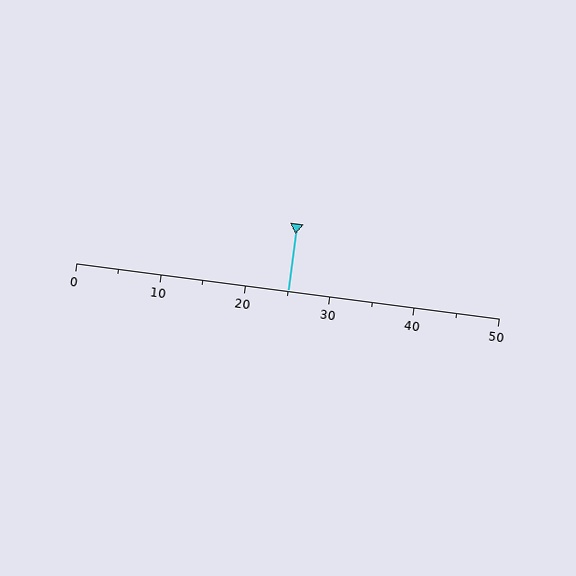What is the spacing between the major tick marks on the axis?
The major ticks are spaced 10 apart.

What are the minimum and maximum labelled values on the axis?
The axis runs from 0 to 50.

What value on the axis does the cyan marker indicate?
The marker indicates approximately 25.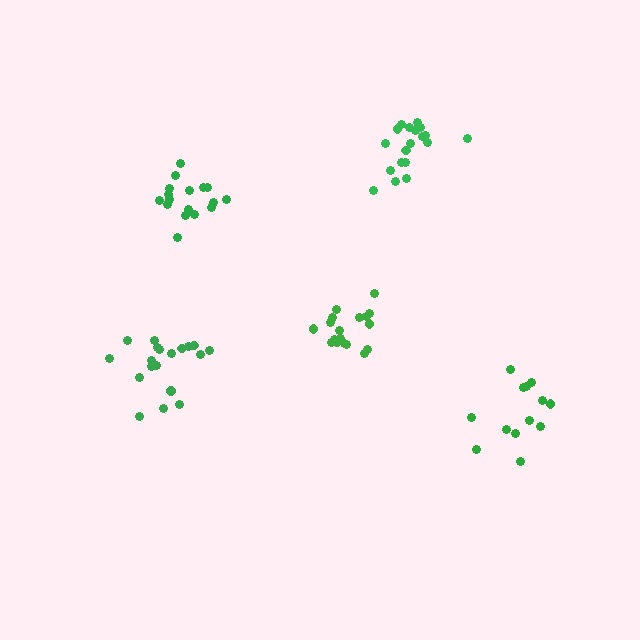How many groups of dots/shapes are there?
There are 5 groups.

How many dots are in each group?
Group 1: 18 dots, Group 2: 19 dots, Group 3: 19 dots, Group 4: 13 dots, Group 5: 17 dots (86 total).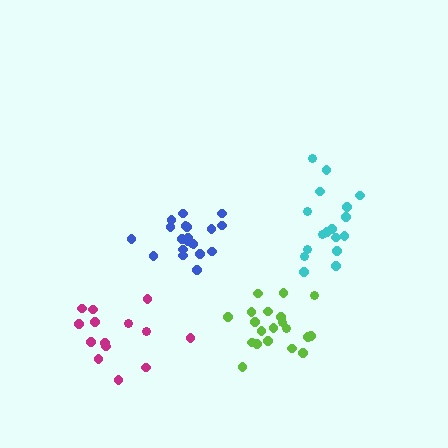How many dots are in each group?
Group 1: 20 dots, Group 2: 14 dots, Group 3: 20 dots, Group 4: 17 dots (71 total).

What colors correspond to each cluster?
The clusters are colored: blue, magenta, lime, cyan.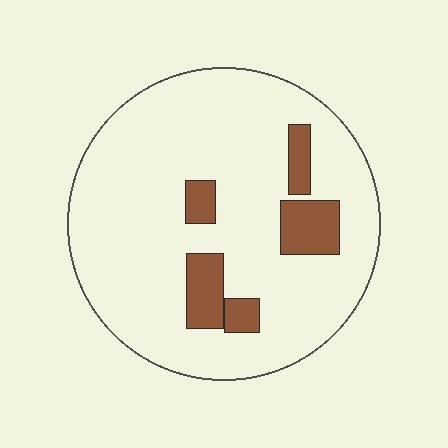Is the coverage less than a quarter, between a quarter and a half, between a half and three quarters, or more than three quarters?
Less than a quarter.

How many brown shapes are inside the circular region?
5.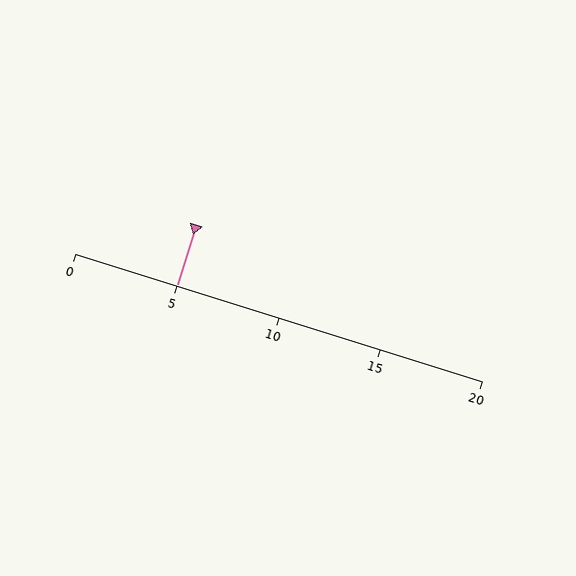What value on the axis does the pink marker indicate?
The marker indicates approximately 5.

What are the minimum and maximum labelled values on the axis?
The axis runs from 0 to 20.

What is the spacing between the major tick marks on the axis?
The major ticks are spaced 5 apart.